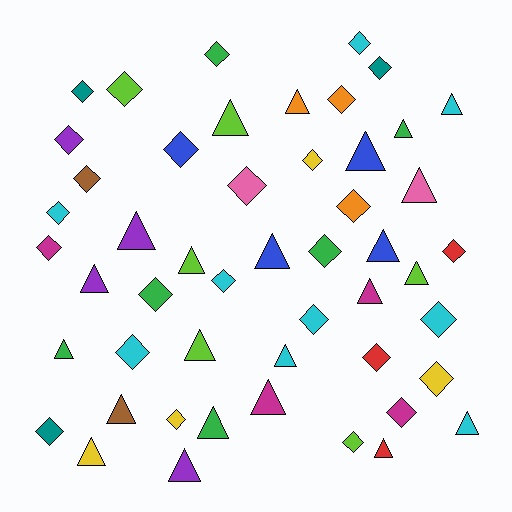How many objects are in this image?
There are 50 objects.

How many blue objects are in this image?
There are 4 blue objects.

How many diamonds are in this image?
There are 27 diamonds.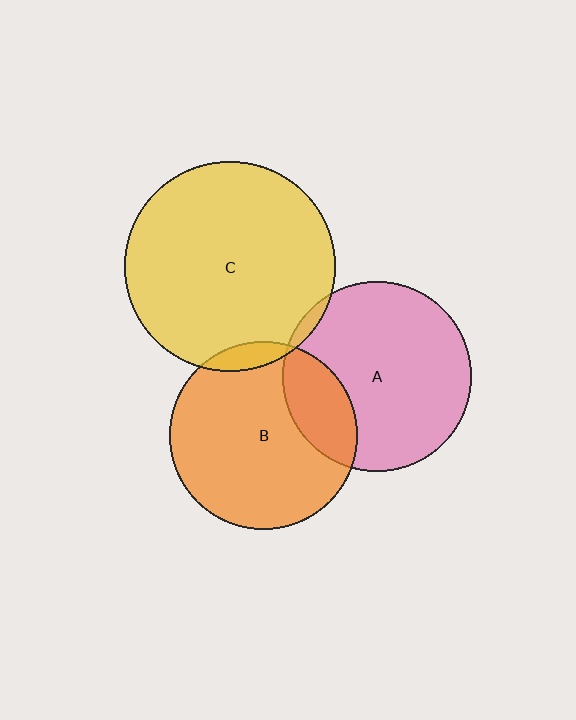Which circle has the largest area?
Circle C (yellow).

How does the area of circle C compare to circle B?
Approximately 1.3 times.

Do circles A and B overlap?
Yes.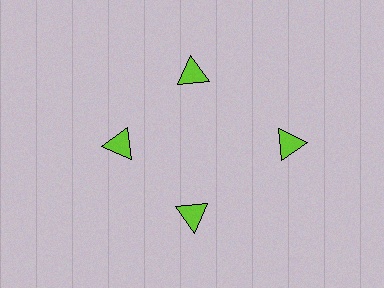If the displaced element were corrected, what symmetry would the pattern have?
It would have 4-fold rotational symmetry — the pattern would map onto itself every 90 degrees.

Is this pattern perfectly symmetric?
No. The 4 lime triangles are arranged in a ring, but one element near the 3 o'clock position is pushed outward from the center, breaking the 4-fold rotational symmetry.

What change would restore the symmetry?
The symmetry would be restored by moving it inward, back onto the ring so that all 4 triangles sit at equal angles and equal distance from the center.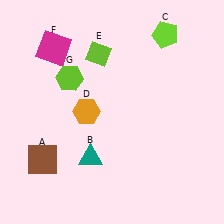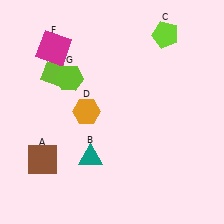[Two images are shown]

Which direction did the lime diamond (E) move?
The lime diamond (E) moved left.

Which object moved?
The lime diamond (E) moved left.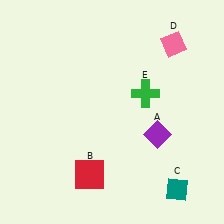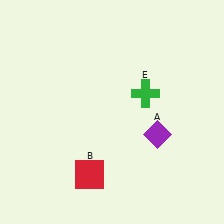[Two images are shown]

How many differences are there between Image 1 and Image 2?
There are 2 differences between the two images.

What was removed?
The pink diamond (D), the teal diamond (C) were removed in Image 2.